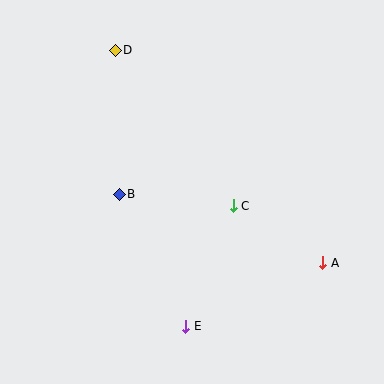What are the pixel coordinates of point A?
Point A is at (323, 263).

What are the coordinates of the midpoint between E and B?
The midpoint between E and B is at (153, 260).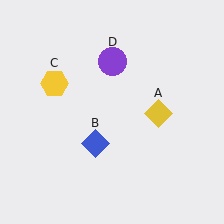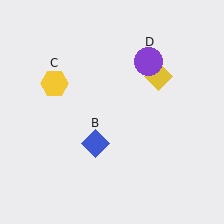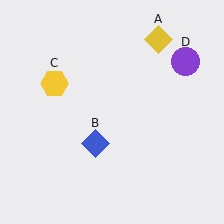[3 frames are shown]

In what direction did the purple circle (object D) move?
The purple circle (object D) moved right.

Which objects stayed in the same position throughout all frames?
Blue diamond (object B) and yellow hexagon (object C) remained stationary.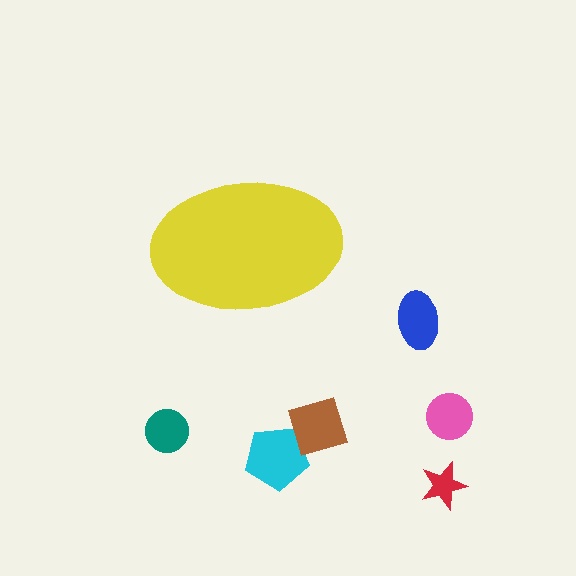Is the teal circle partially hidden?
No, the teal circle is fully visible.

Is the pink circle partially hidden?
No, the pink circle is fully visible.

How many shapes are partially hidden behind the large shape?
0 shapes are partially hidden.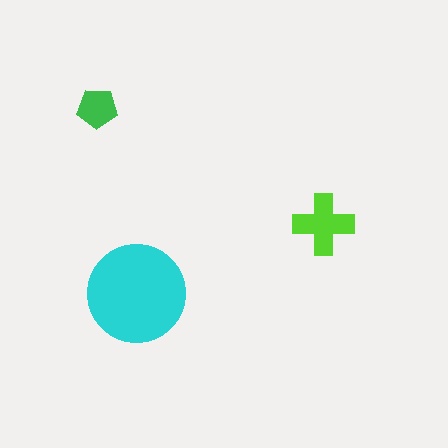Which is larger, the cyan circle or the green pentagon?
The cyan circle.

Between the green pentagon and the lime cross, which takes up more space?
The lime cross.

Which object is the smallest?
The green pentagon.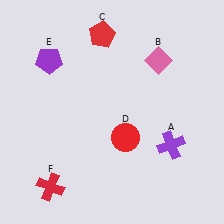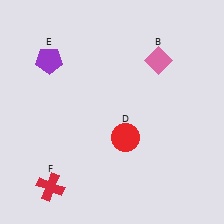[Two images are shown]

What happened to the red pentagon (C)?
The red pentagon (C) was removed in Image 2. It was in the top-left area of Image 1.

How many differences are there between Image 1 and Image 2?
There are 2 differences between the two images.